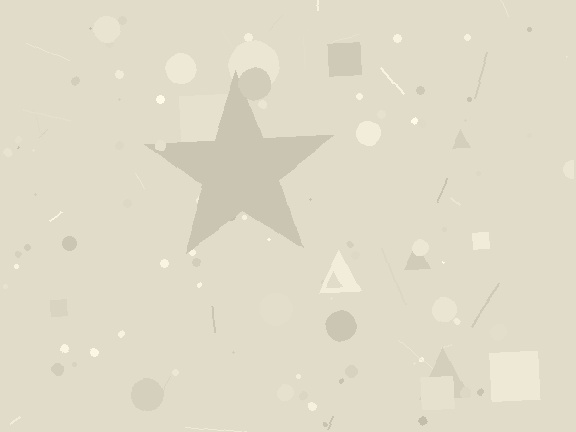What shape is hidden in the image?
A star is hidden in the image.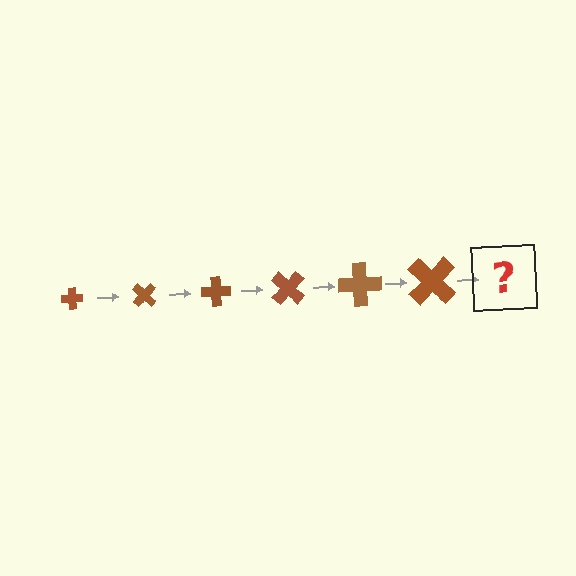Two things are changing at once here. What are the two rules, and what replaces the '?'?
The two rules are that the cross grows larger each step and it rotates 45 degrees each step. The '?' should be a cross, larger than the previous one and rotated 270 degrees from the start.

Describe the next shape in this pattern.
It should be a cross, larger than the previous one and rotated 270 degrees from the start.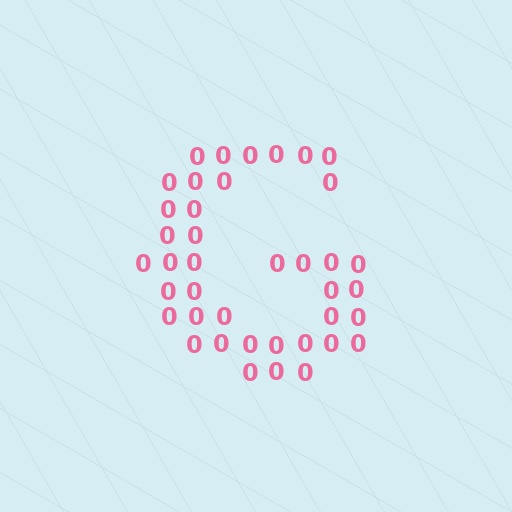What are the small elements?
The small elements are digit 0's.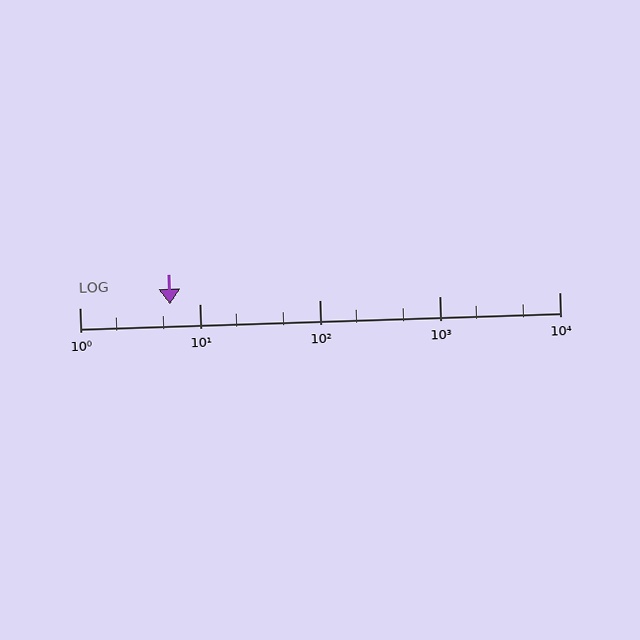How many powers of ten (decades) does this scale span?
The scale spans 4 decades, from 1 to 10000.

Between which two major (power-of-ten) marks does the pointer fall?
The pointer is between 1 and 10.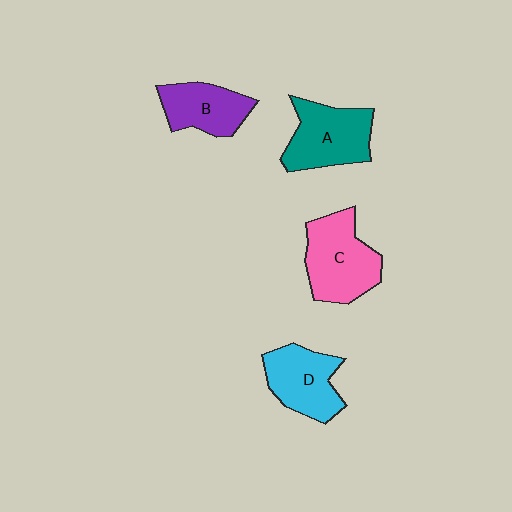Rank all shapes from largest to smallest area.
From largest to smallest: C (pink), A (teal), D (cyan), B (purple).